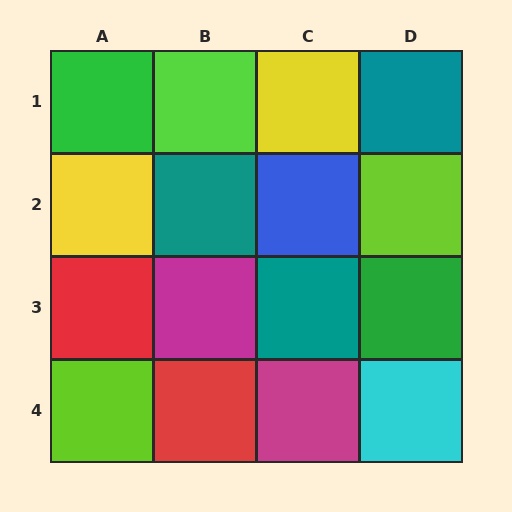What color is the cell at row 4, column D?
Cyan.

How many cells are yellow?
2 cells are yellow.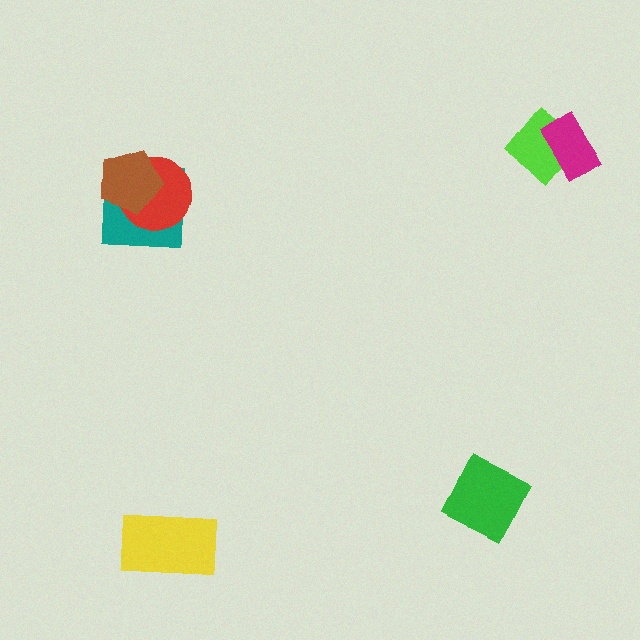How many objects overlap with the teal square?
2 objects overlap with the teal square.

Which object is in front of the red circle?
The brown pentagon is in front of the red circle.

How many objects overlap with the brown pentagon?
2 objects overlap with the brown pentagon.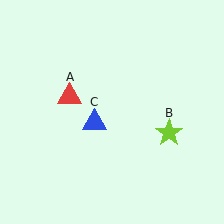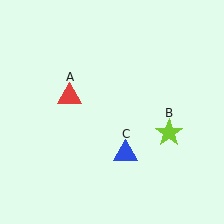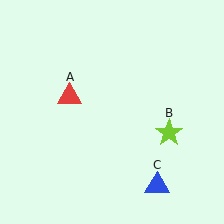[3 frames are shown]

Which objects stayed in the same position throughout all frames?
Red triangle (object A) and lime star (object B) remained stationary.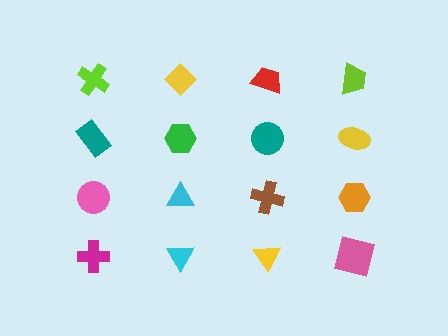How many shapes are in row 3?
4 shapes.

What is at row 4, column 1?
A magenta cross.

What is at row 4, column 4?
A pink square.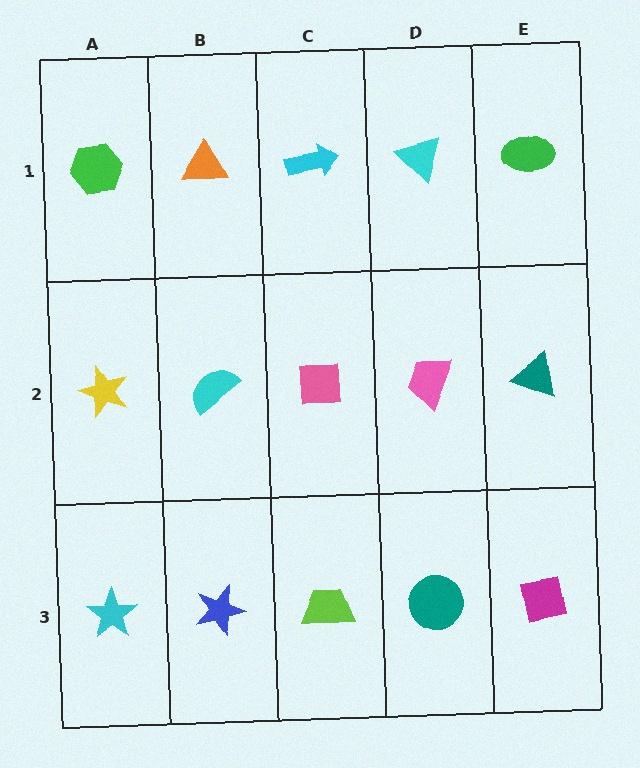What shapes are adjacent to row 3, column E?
A teal triangle (row 2, column E), a teal circle (row 3, column D).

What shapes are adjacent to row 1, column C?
A pink square (row 2, column C), an orange triangle (row 1, column B), a cyan triangle (row 1, column D).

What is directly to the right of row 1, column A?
An orange triangle.